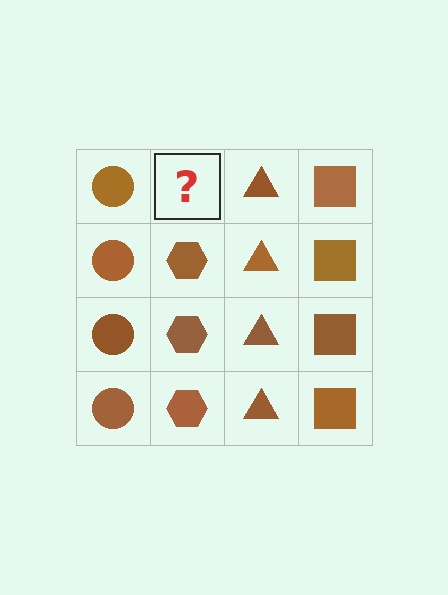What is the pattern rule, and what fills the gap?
The rule is that each column has a consistent shape. The gap should be filled with a brown hexagon.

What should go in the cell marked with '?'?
The missing cell should contain a brown hexagon.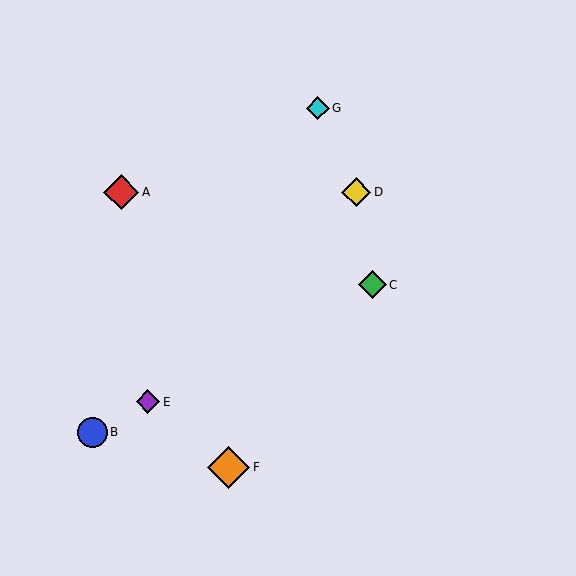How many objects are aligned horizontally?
2 objects (A, D) are aligned horizontally.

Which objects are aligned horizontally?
Objects A, D are aligned horizontally.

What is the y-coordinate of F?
Object F is at y≈467.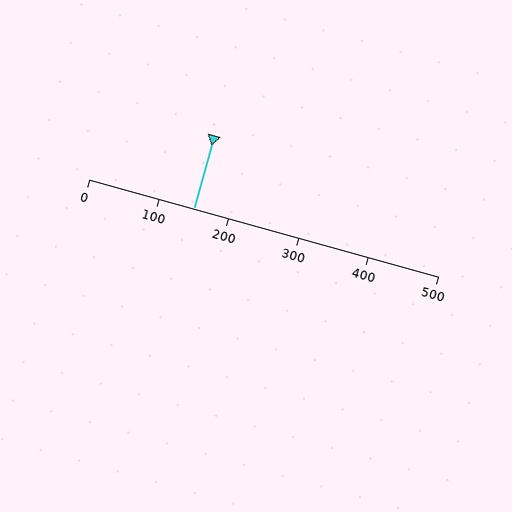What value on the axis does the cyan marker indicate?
The marker indicates approximately 150.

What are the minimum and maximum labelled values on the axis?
The axis runs from 0 to 500.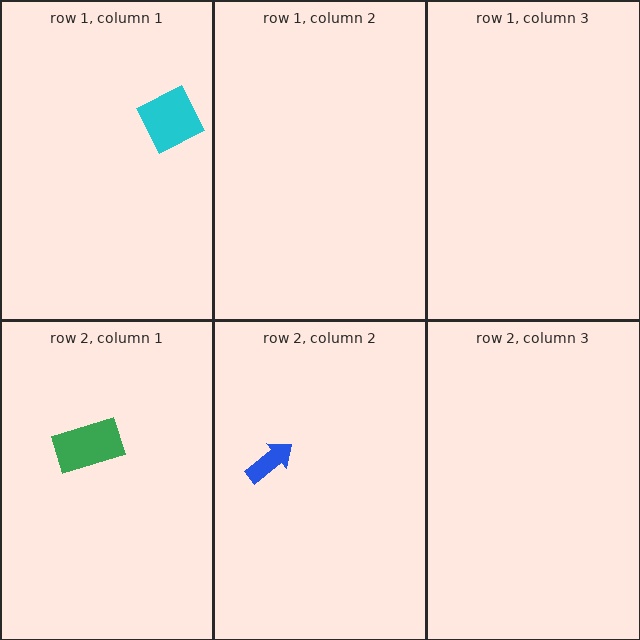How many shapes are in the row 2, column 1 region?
1.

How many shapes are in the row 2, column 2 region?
1.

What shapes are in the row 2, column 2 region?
The blue arrow.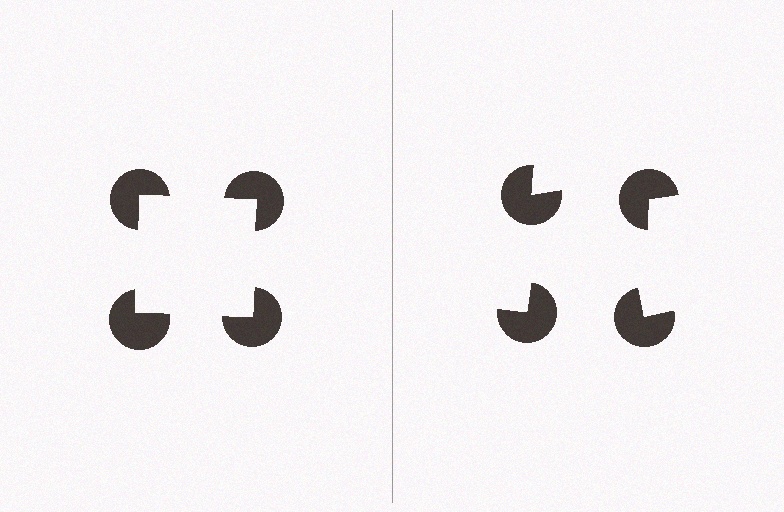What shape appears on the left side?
An illusory square.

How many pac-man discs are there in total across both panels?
8 — 4 on each side.